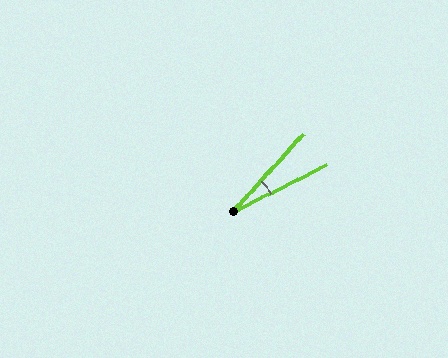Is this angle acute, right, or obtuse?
It is acute.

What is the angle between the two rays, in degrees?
Approximately 21 degrees.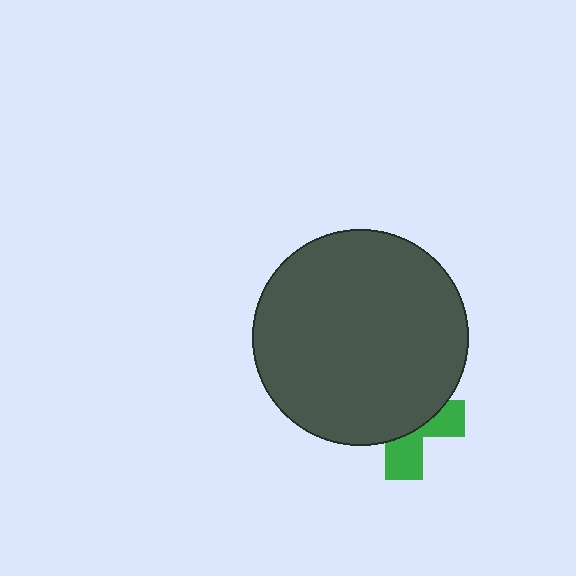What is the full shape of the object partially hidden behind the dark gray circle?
The partially hidden object is a green cross.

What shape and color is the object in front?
The object in front is a dark gray circle.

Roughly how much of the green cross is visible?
A small part of it is visible (roughly 37%).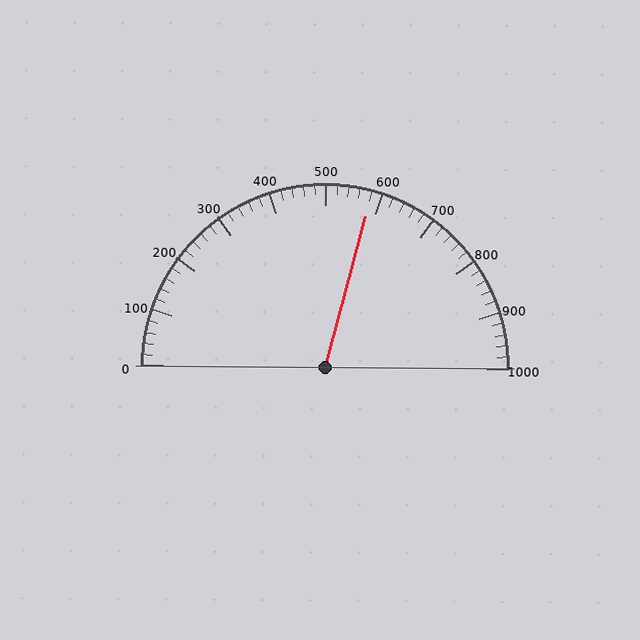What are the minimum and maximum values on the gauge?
The gauge ranges from 0 to 1000.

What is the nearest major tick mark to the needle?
The nearest major tick mark is 600.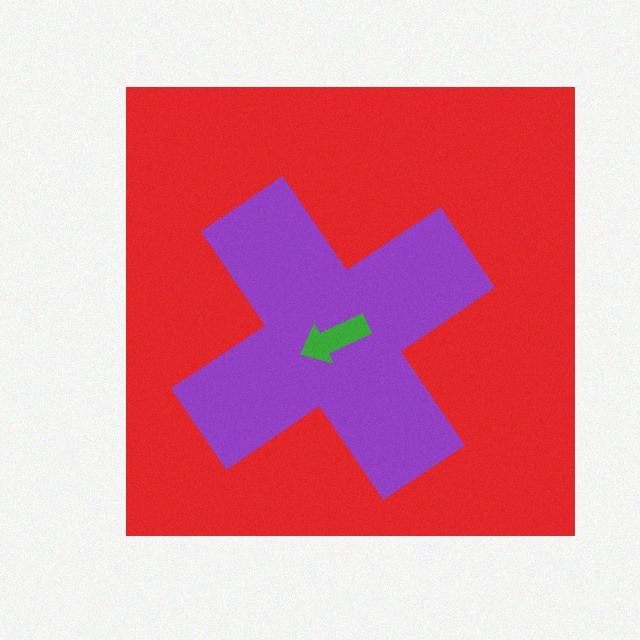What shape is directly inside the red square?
The purple cross.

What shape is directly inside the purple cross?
The green arrow.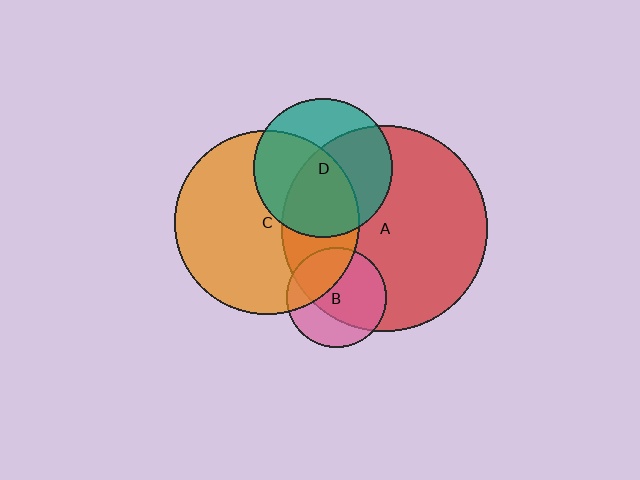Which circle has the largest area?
Circle A (red).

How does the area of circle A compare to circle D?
Approximately 2.2 times.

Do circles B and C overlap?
Yes.